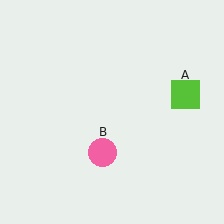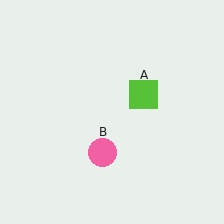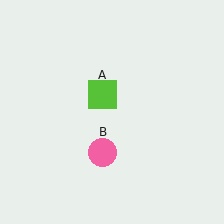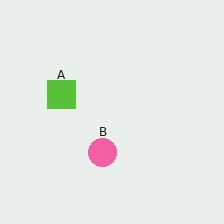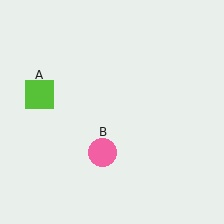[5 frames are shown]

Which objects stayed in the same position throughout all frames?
Pink circle (object B) remained stationary.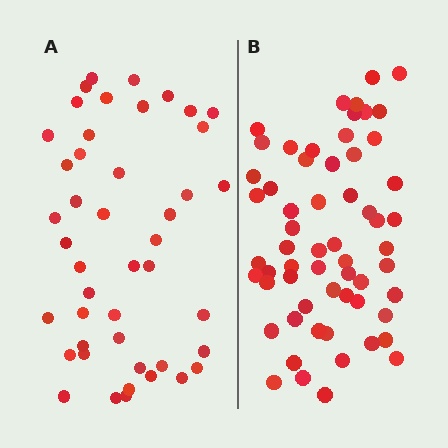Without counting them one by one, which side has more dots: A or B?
Region B (the right region) has more dots.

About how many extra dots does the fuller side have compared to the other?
Region B has approximately 15 more dots than region A.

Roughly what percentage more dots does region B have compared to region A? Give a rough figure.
About 35% more.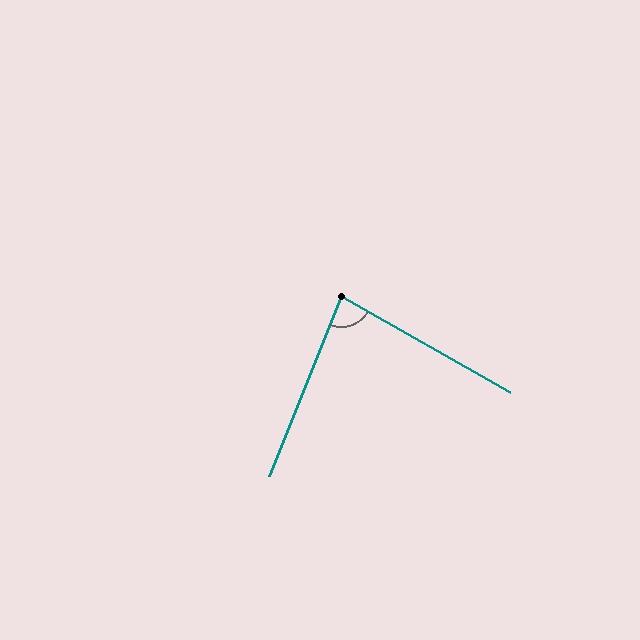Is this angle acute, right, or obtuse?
It is acute.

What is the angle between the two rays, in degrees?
Approximately 82 degrees.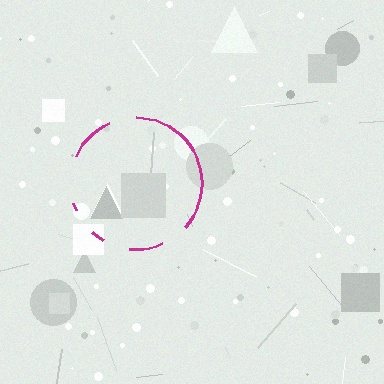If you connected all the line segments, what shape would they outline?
They would outline a circle.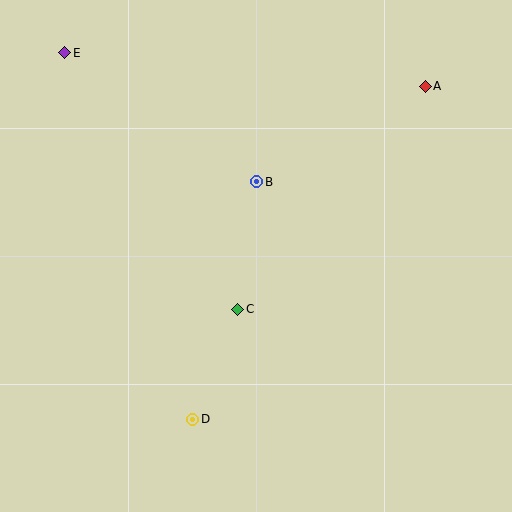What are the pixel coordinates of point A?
Point A is at (425, 86).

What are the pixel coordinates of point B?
Point B is at (257, 182).